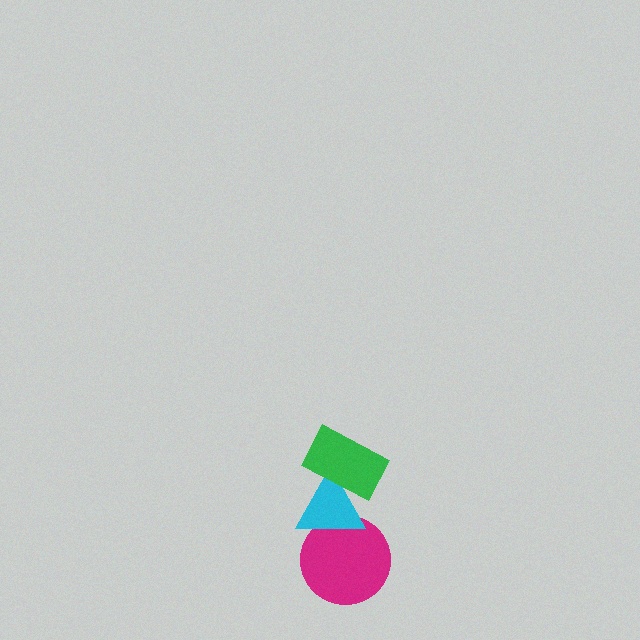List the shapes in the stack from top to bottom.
From top to bottom: the green rectangle, the cyan triangle, the magenta circle.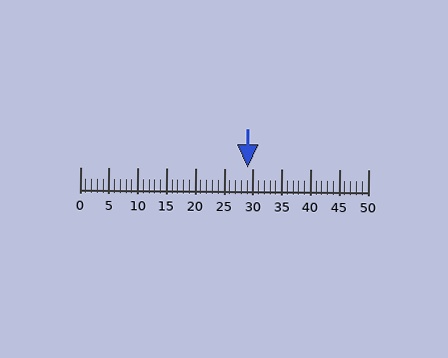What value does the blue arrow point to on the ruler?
The blue arrow points to approximately 29.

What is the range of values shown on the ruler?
The ruler shows values from 0 to 50.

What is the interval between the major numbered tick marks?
The major tick marks are spaced 5 units apart.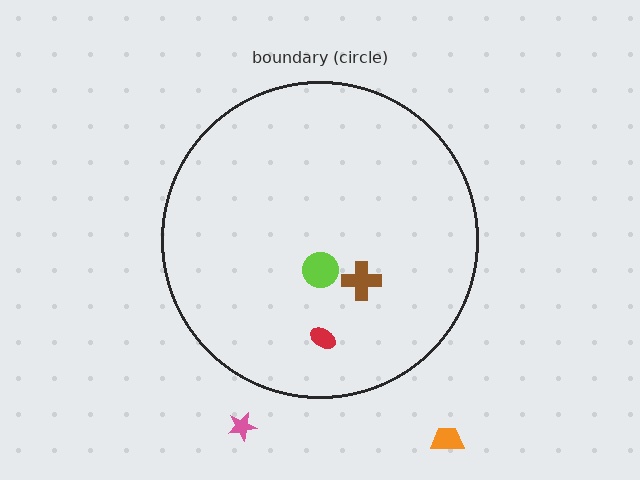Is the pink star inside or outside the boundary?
Outside.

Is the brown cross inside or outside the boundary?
Inside.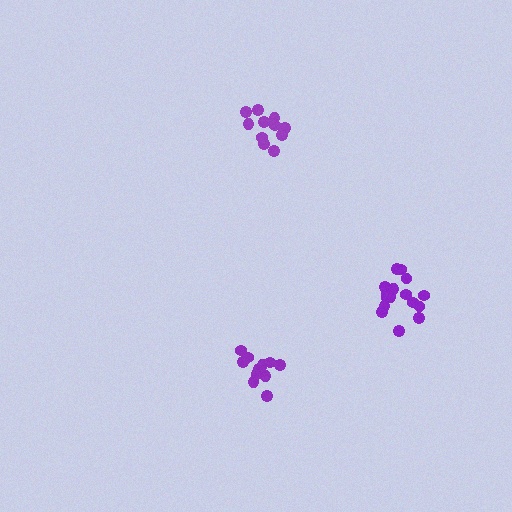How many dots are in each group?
Group 1: 11 dots, Group 2: 12 dots, Group 3: 16 dots (39 total).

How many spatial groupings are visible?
There are 3 spatial groupings.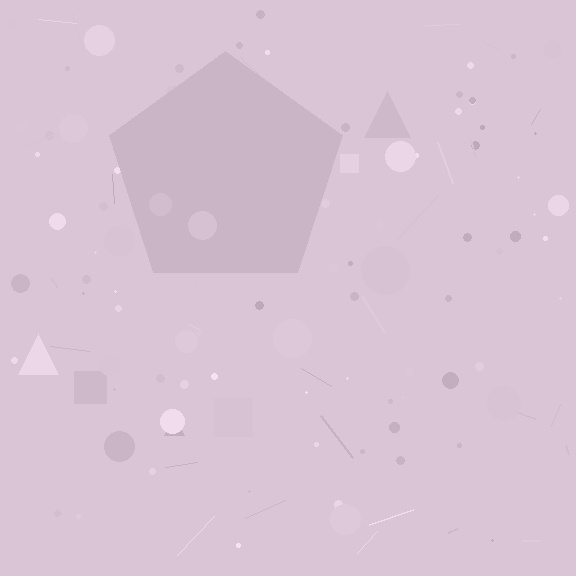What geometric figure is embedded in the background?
A pentagon is embedded in the background.